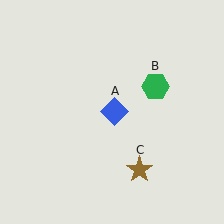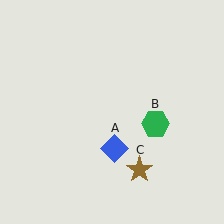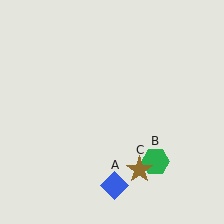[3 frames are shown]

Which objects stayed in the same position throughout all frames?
Brown star (object C) remained stationary.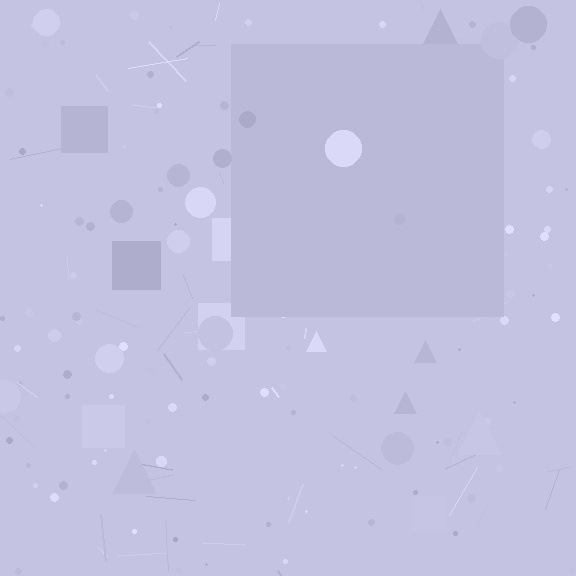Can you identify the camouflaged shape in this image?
The camouflaged shape is a square.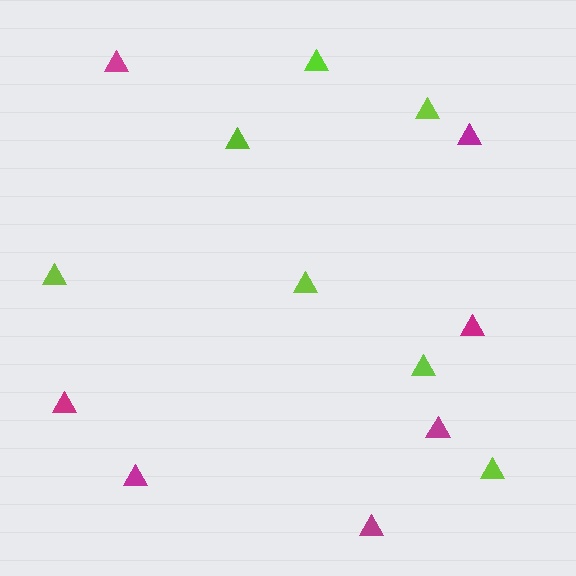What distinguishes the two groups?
There are 2 groups: one group of magenta triangles (7) and one group of lime triangles (7).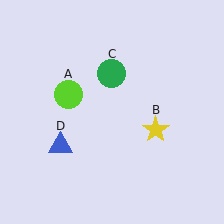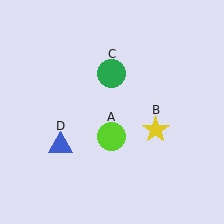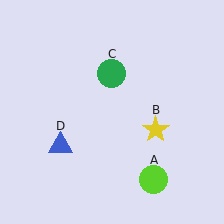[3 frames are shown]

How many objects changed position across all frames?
1 object changed position: lime circle (object A).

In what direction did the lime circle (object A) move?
The lime circle (object A) moved down and to the right.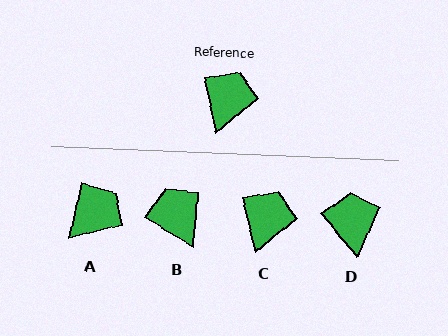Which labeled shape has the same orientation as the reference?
C.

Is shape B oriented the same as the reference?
No, it is off by about 46 degrees.